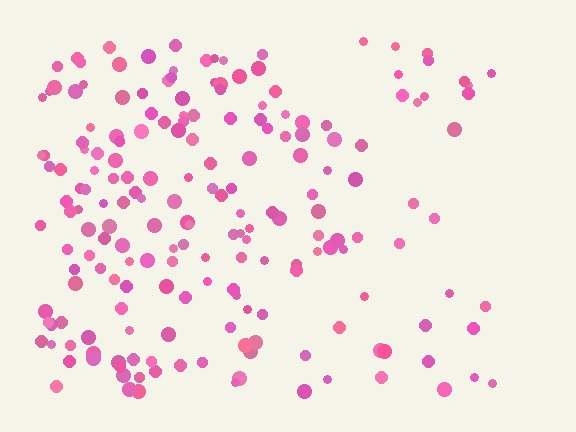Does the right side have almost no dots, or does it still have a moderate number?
Still a moderate number, just noticeably fewer than the left.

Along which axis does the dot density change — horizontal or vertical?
Horizontal.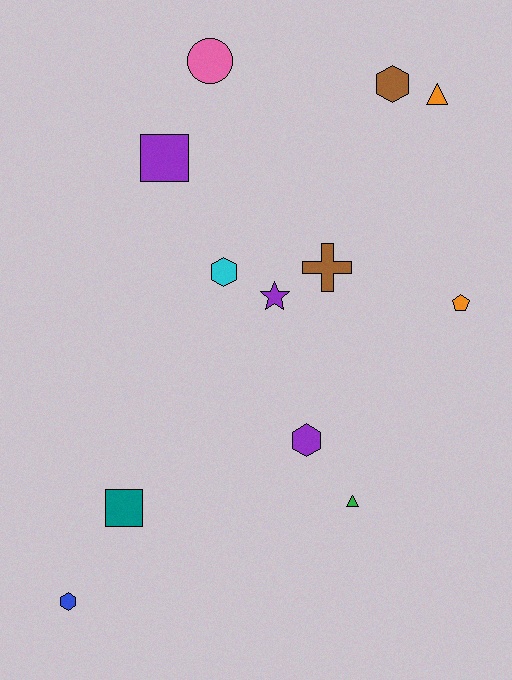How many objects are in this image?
There are 12 objects.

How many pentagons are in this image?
There is 1 pentagon.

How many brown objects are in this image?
There are 2 brown objects.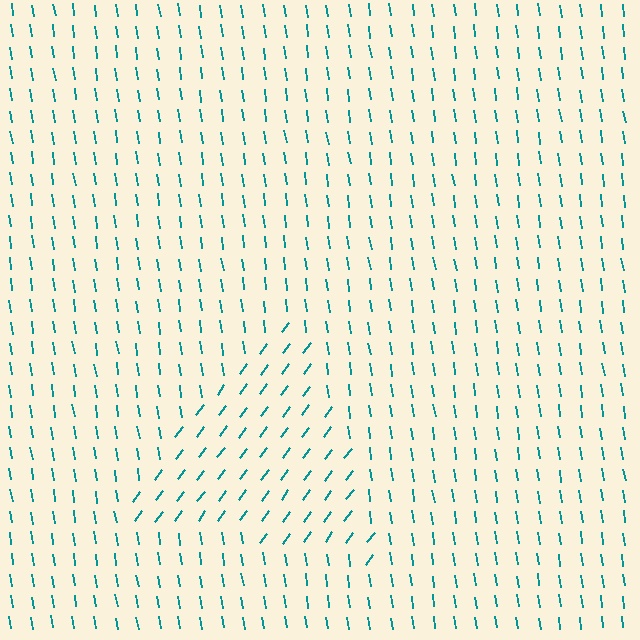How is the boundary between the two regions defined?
The boundary is defined purely by a change in line orientation (approximately 45 degrees difference). All lines are the same color and thickness.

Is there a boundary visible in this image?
Yes, there is a texture boundary formed by a change in line orientation.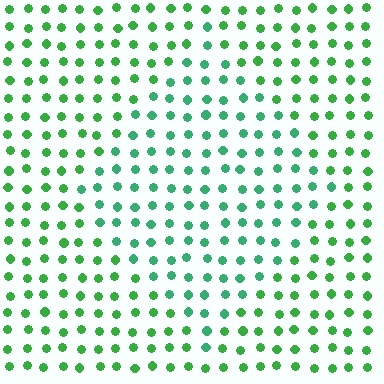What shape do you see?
I see a diamond.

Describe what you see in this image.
The image is filled with small green elements in a uniform arrangement. A diamond-shaped region is visible where the elements are tinted to a slightly different hue, forming a subtle color boundary.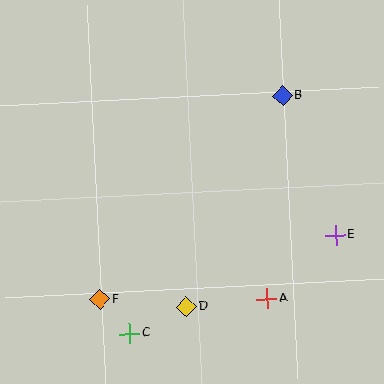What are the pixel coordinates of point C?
Point C is at (129, 334).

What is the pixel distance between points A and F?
The distance between A and F is 167 pixels.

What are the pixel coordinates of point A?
Point A is at (267, 299).